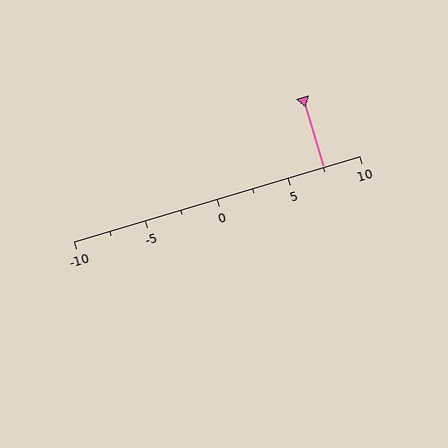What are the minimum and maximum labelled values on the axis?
The axis runs from -10 to 10.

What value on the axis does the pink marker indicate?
The marker indicates approximately 7.5.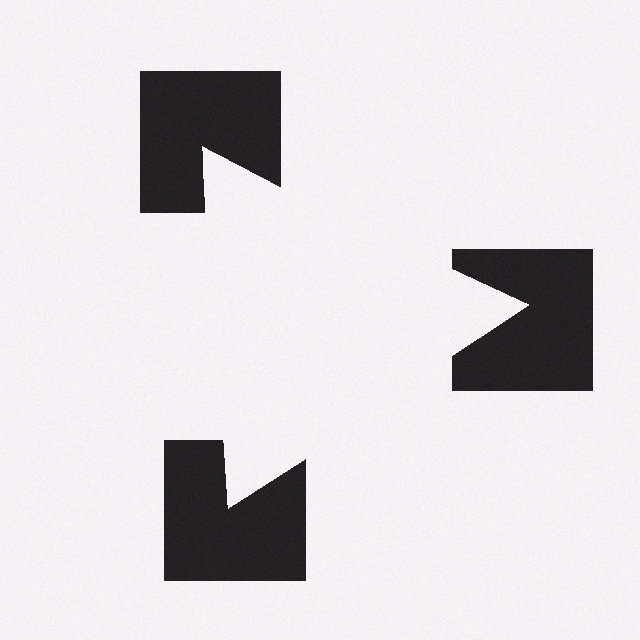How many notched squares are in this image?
There are 3 — one at each vertex of the illusory triangle.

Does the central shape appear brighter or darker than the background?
It typically appears slightly brighter than the background, even though no actual brightness change is drawn.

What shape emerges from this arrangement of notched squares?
An illusory triangle — its edges are inferred from the aligned wedge cuts in the notched squares, not physically drawn.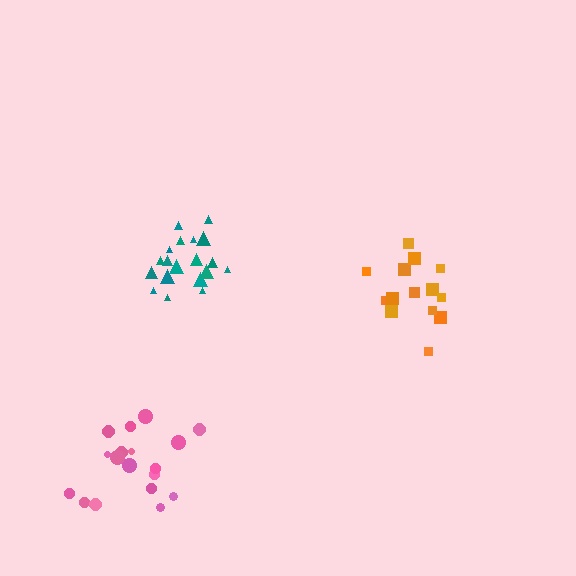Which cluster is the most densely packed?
Teal.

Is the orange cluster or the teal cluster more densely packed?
Teal.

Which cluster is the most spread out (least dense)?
Pink.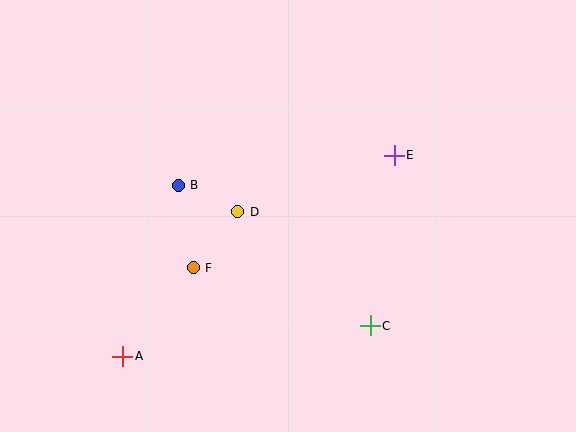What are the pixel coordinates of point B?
Point B is at (178, 185).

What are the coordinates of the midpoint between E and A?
The midpoint between E and A is at (258, 256).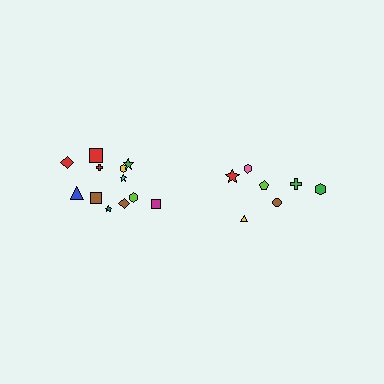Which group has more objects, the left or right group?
The left group.